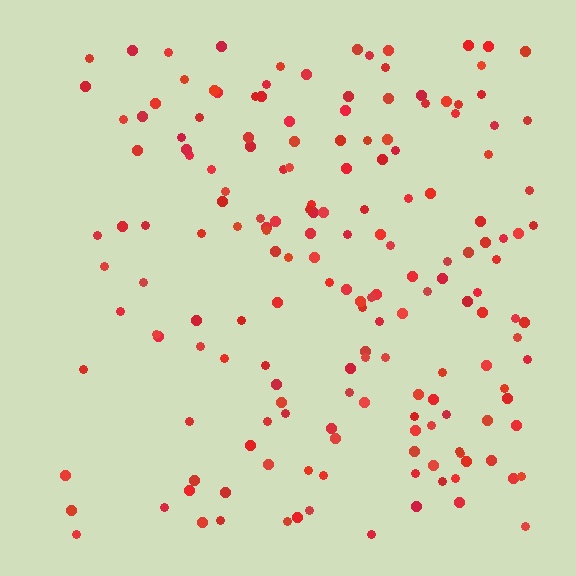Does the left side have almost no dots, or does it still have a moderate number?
Still a moderate number, just noticeably fewer than the right.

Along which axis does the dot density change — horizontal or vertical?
Horizontal.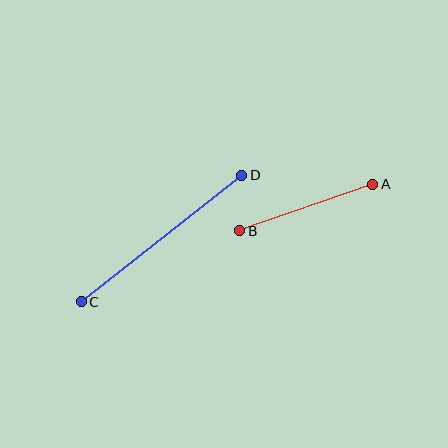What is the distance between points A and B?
The distance is approximately 141 pixels.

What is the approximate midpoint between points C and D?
The midpoint is at approximately (162, 238) pixels.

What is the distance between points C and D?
The distance is approximately 204 pixels.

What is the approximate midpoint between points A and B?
The midpoint is at approximately (306, 208) pixels.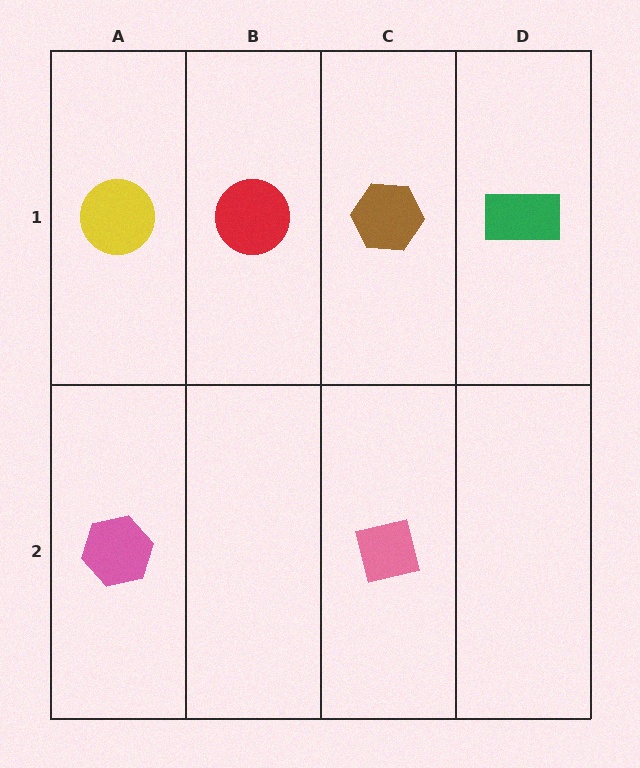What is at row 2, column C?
A pink square.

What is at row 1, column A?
A yellow circle.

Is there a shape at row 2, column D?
No, that cell is empty.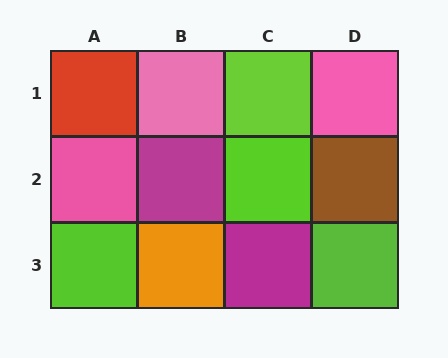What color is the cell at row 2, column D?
Brown.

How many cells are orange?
1 cell is orange.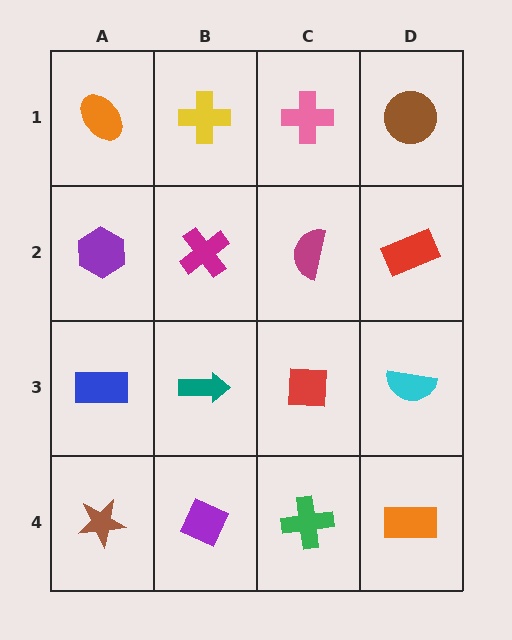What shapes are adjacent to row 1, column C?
A magenta semicircle (row 2, column C), a yellow cross (row 1, column B), a brown circle (row 1, column D).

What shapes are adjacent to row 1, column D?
A red rectangle (row 2, column D), a pink cross (row 1, column C).